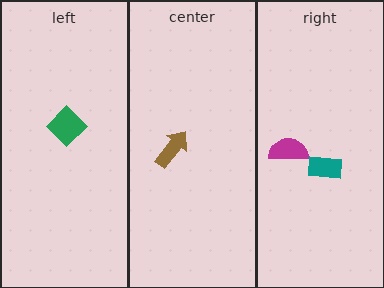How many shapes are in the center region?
1.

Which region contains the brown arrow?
The center region.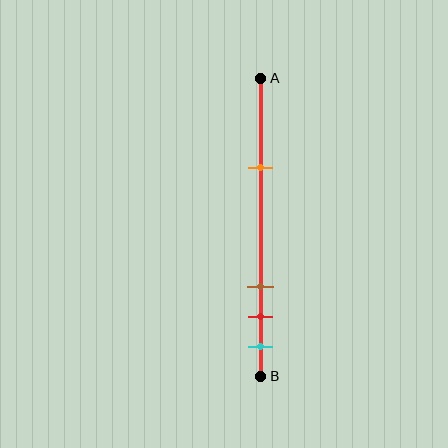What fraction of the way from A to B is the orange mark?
The orange mark is approximately 30% (0.3) of the way from A to B.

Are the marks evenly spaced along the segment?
No, the marks are not evenly spaced.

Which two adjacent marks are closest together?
The red and cyan marks are the closest adjacent pair.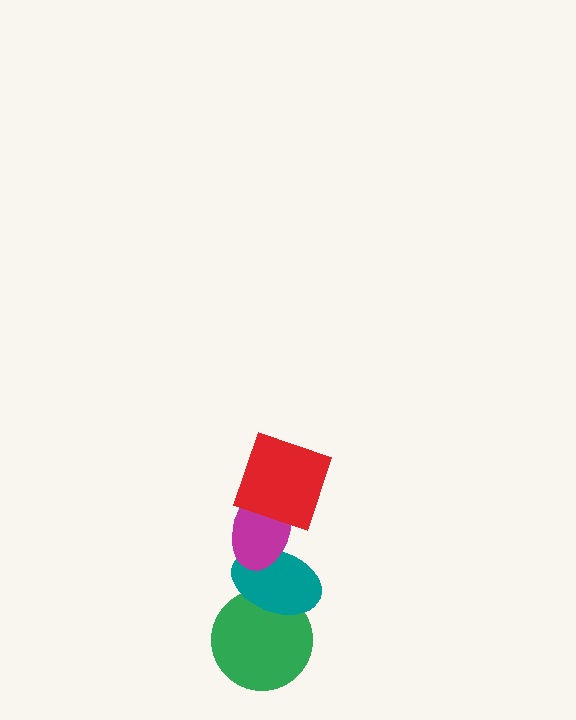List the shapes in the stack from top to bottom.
From top to bottom: the red square, the magenta ellipse, the teal ellipse, the green circle.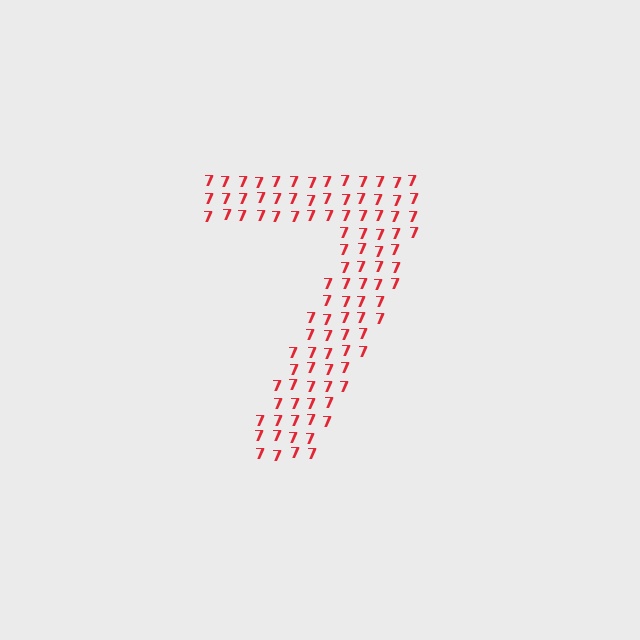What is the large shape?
The large shape is the digit 7.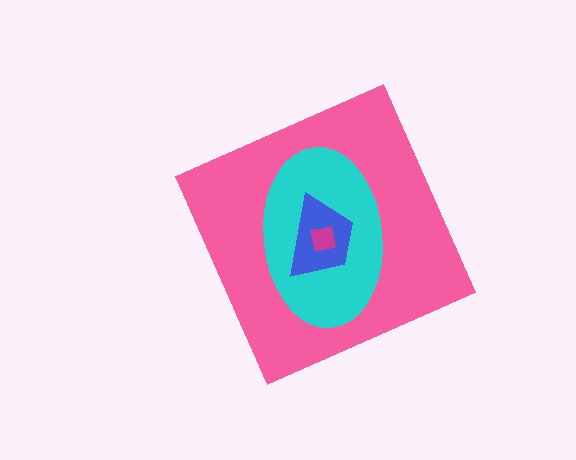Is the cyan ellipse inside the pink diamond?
Yes.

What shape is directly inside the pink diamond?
The cyan ellipse.